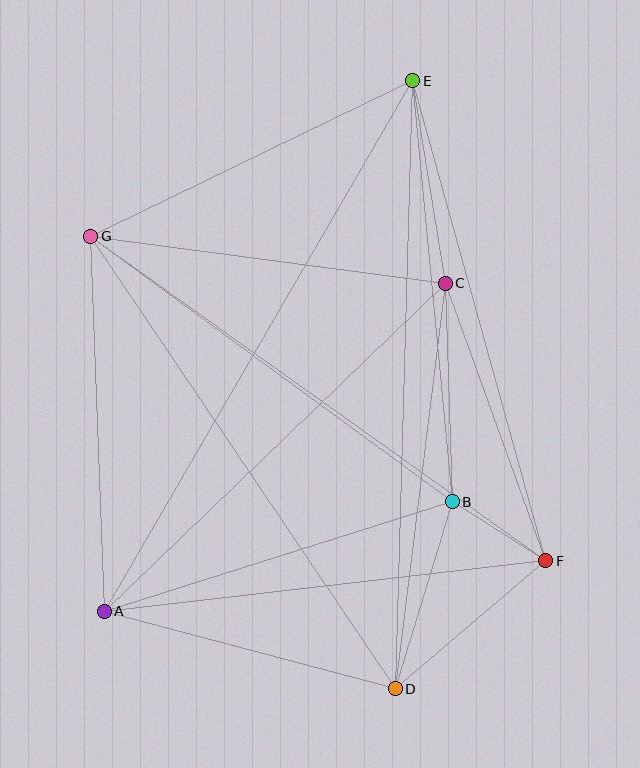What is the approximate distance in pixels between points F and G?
The distance between F and G is approximately 559 pixels.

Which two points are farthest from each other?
Points A and E are farthest from each other.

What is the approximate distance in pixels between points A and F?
The distance between A and F is approximately 444 pixels.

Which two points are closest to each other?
Points B and F are closest to each other.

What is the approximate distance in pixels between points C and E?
The distance between C and E is approximately 205 pixels.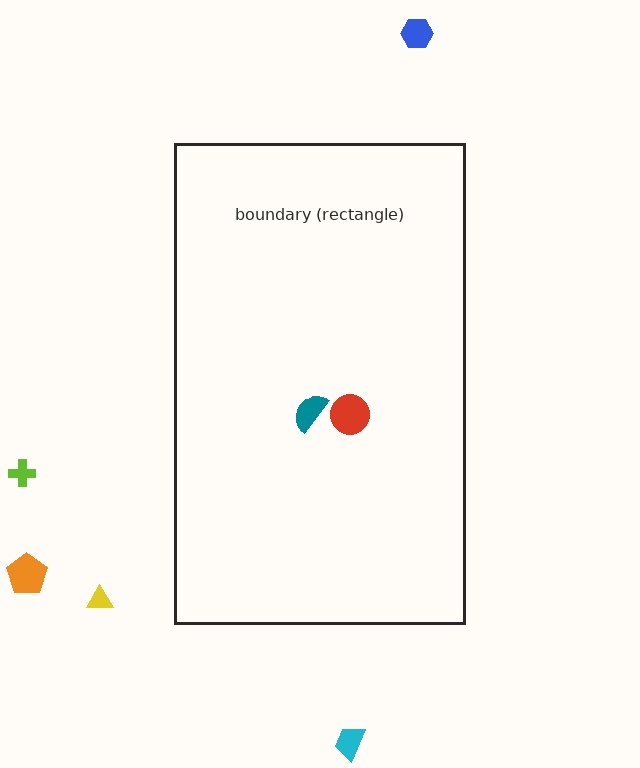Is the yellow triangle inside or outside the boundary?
Outside.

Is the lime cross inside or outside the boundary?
Outside.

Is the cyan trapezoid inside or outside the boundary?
Outside.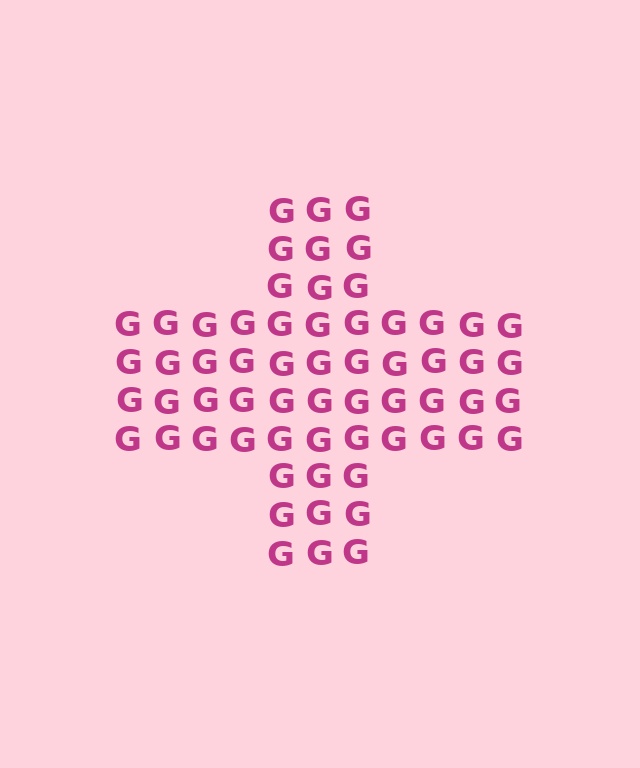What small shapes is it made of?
It is made of small letter G's.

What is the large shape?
The large shape is a cross.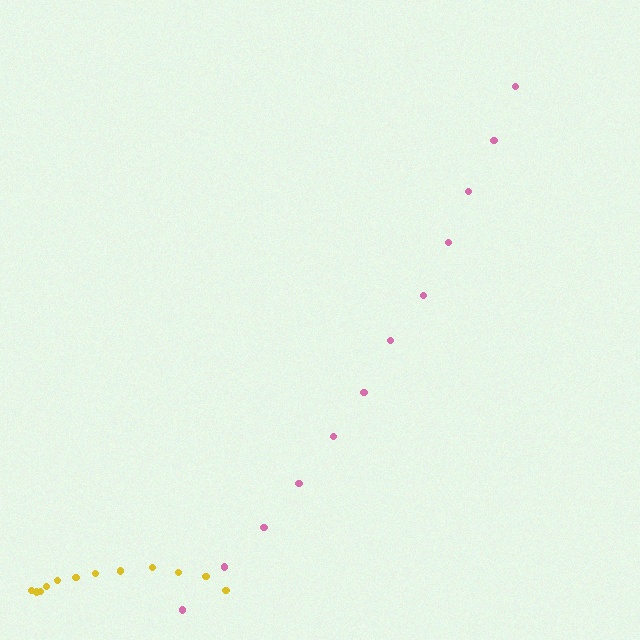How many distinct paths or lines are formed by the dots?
There are 2 distinct paths.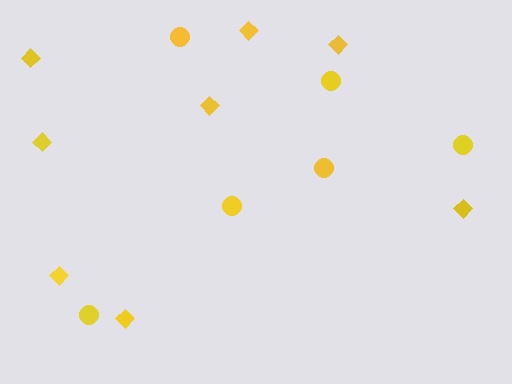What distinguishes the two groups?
There are 2 groups: one group of diamonds (8) and one group of circles (6).